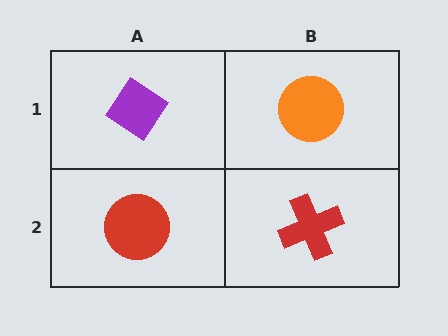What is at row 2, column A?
A red circle.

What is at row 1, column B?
An orange circle.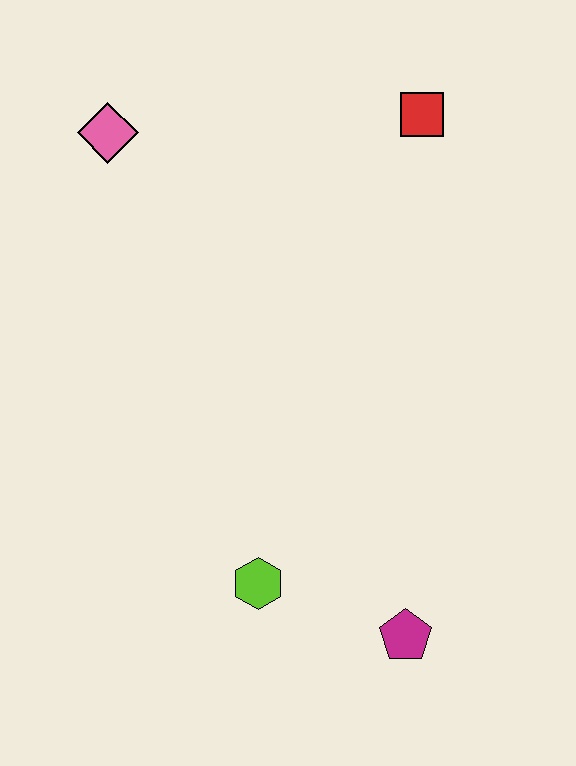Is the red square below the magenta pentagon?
No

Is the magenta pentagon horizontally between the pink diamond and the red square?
Yes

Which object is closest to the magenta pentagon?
The lime hexagon is closest to the magenta pentagon.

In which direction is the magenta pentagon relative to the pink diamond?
The magenta pentagon is below the pink diamond.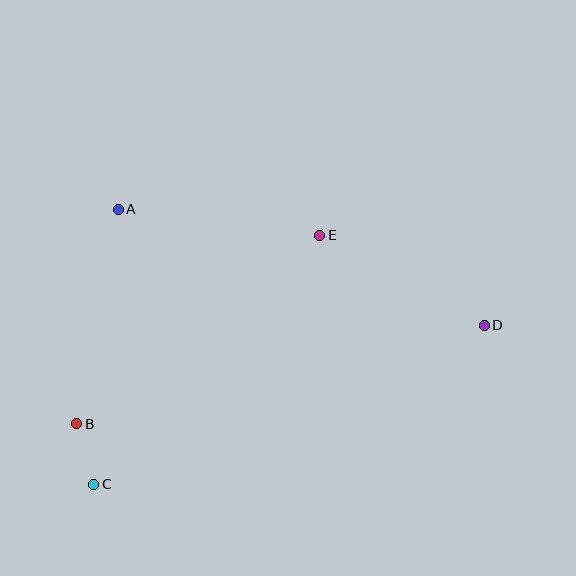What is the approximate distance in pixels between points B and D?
The distance between B and D is approximately 419 pixels.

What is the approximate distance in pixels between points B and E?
The distance between B and E is approximately 307 pixels.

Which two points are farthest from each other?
Points C and D are farthest from each other.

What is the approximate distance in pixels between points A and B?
The distance between A and B is approximately 218 pixels.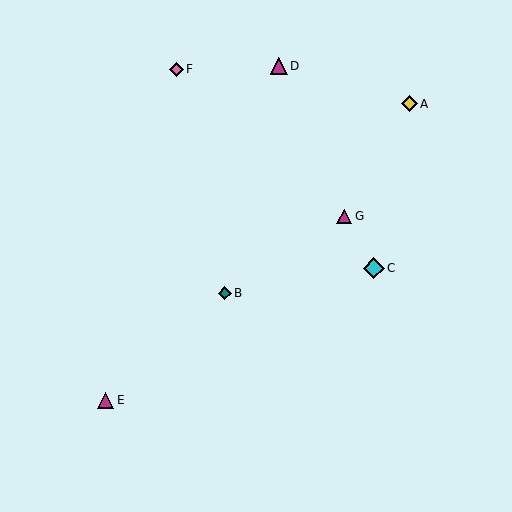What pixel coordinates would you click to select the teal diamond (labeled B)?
Click at (225, 293) to select the teal diamond B.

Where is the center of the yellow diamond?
The center of the yellow diamond is at (409, 104).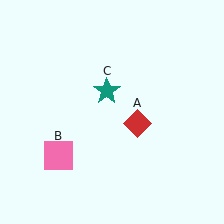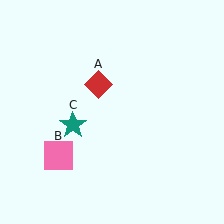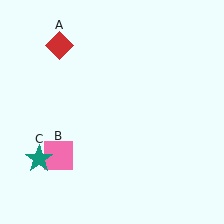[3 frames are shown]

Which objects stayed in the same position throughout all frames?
Pink square (object B) remained stationary.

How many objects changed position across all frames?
2 objects changed position: red diamond (object A), teal star (object C).